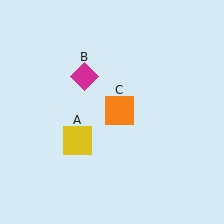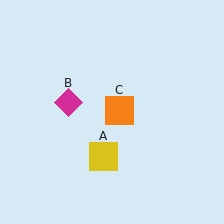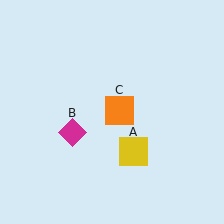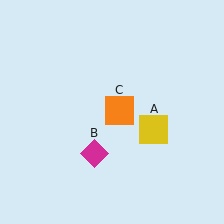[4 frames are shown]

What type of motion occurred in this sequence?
The yellow square (object A), magenta diamond (object B) rotated counterclockwise around the center of the scene.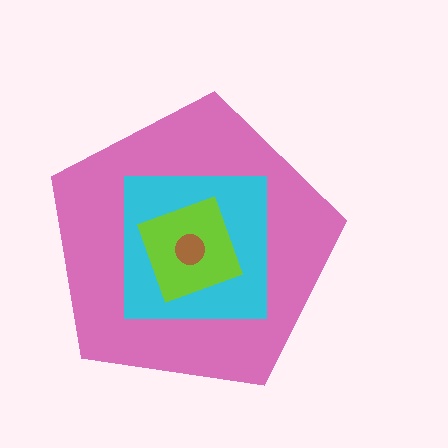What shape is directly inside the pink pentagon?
The cyan square.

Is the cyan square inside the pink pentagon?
Yes.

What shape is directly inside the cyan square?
The lime diamond.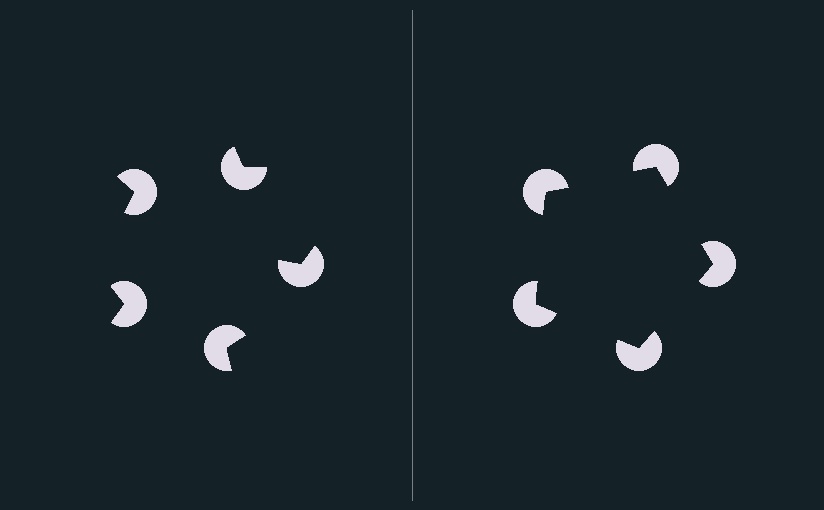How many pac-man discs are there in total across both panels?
10 — 5 on each side.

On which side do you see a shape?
An illusory pentagon appears on the right side. On the left side the wedge cuts are rotated, so no coherent shape forms.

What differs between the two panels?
The pac-man discs are positioned identically on both sides; only the wedge orientations differ. On the right they align to a pentagon; on the left they are misaligned.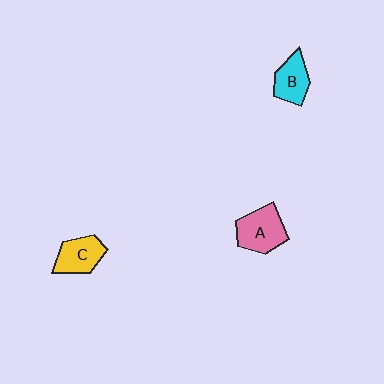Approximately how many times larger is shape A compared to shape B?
Approximately 1.3 times.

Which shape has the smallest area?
Shape B (cyan).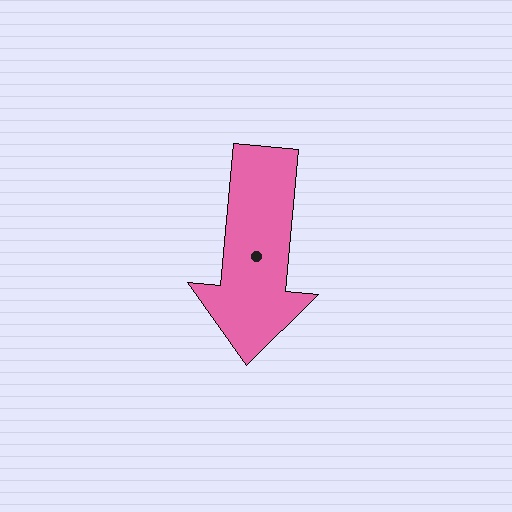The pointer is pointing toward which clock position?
Roughly 6 o'clock.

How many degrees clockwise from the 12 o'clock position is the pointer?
Approximately 185 degrees.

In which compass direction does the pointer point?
South.